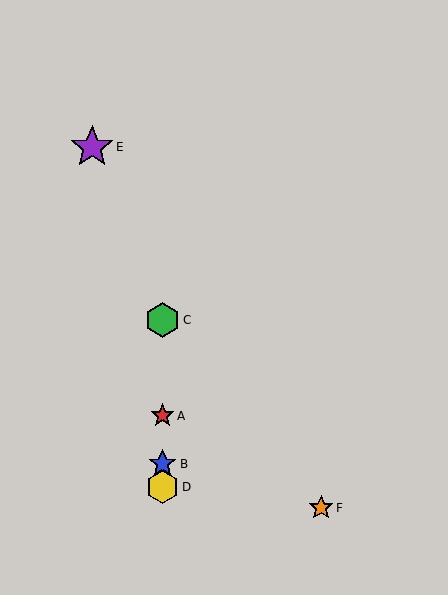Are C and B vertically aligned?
Yes, both are at x≈162.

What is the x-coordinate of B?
Object B is at x≈162.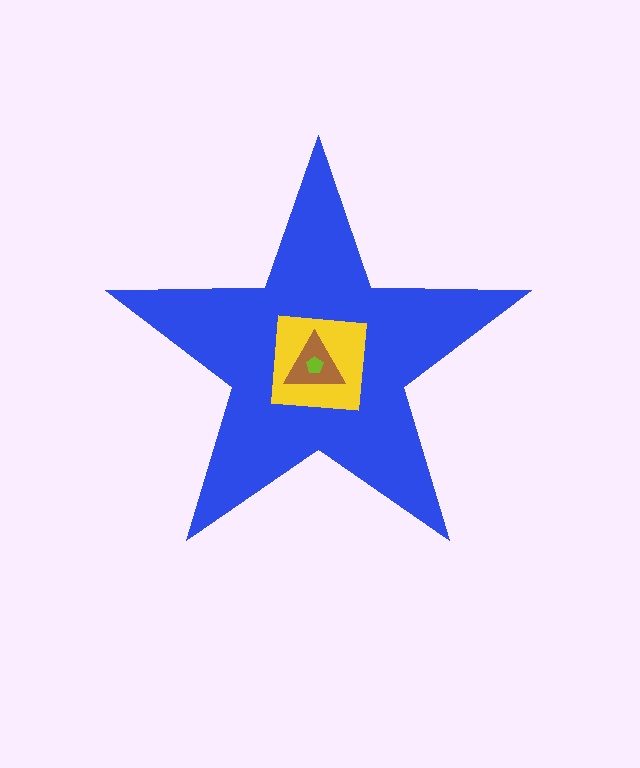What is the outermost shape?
The blue star.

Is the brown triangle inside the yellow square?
Yes.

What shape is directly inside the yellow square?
The brown triangle.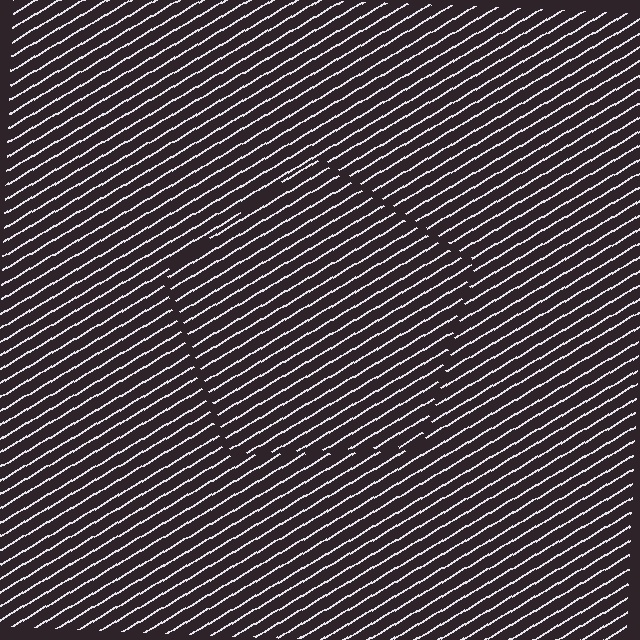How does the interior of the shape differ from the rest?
The interior of the shape contains the same grating, shifted by half a period — the contour is defined by the phase discontinuity where line-ends from the inner and outer gratings abut.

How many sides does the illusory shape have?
5 sides — the line-ends trace a pentagon.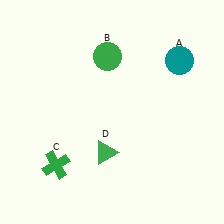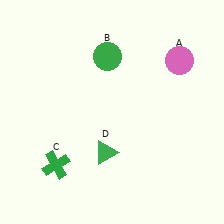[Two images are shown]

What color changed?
The circle (A) changed from teal in Image 1 to pink in Image 2.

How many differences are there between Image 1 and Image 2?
There is 1 difference between the two images.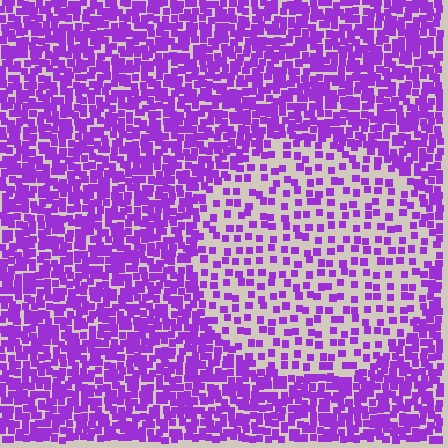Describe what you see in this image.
The image contains small purple elements arranged at two different densities. A circle-shaped region is visible where the elements are less densely packed than the surrounding area.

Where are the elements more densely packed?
The elements are more densely packed outside the circle boundary.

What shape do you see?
I see a circle.